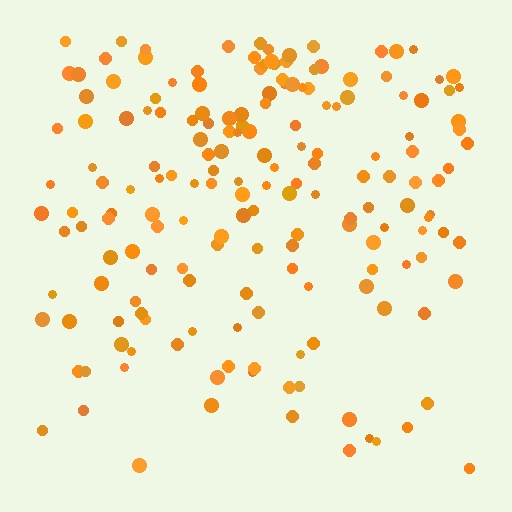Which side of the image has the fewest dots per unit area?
The bottom.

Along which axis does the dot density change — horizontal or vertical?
Vertical.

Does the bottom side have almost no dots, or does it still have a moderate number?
Still a moderate number, just noticeably fewer than the top.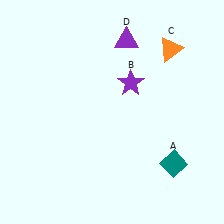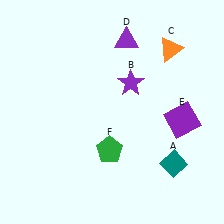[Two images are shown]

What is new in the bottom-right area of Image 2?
A purple square (E) was added in the bottom-right area of Image 2.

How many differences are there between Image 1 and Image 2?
There are 2 differences between the two images.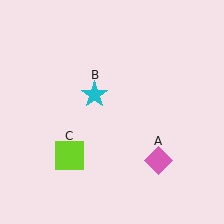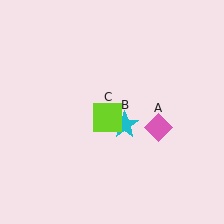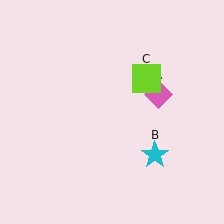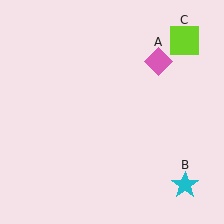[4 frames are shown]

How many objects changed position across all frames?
3 objects changed position: pink diamond (object A), cyan star (object B), lime square (object C).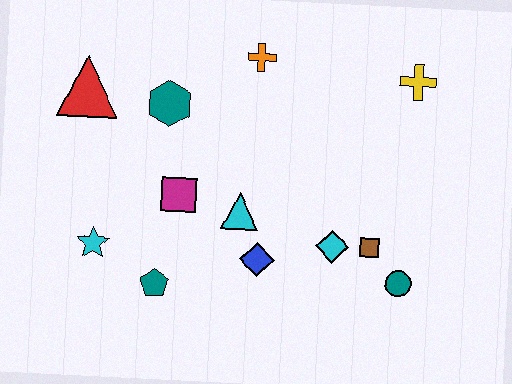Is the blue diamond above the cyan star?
No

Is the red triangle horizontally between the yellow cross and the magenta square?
No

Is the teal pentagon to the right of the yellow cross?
No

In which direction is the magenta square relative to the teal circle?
The magenta square is to the left of the teal circle.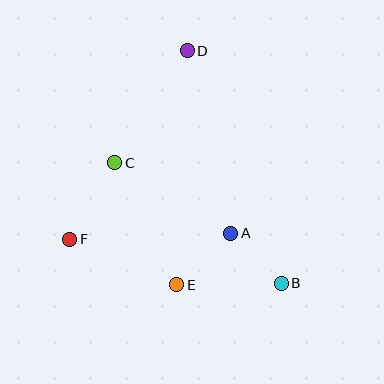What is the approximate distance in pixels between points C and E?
The distance between C and E is approximately 137 pixels.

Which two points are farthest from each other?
Points B and D are farthest from each other.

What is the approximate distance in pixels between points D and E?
The distance between D and E is approximately 234 pixels.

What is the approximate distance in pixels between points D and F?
The distance between D and F is approximately 222 pixels.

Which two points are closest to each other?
Points A and B are closest to each other.